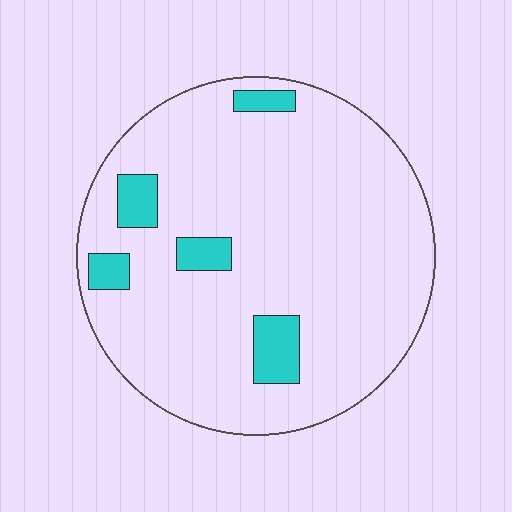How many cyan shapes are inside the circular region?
5.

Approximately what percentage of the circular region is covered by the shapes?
Approximately 10%.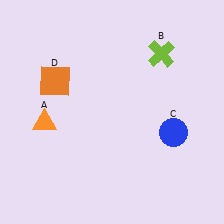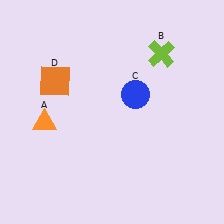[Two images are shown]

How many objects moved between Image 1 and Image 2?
1 object moved between the two images.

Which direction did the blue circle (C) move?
The blue circle (C) moved left.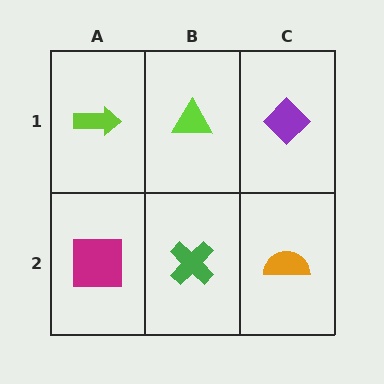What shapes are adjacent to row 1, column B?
A green cross (row 2, column B), a lime arrow (row 1, column A), a purple diamond (row 1, column C).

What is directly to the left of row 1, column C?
A lime triangle.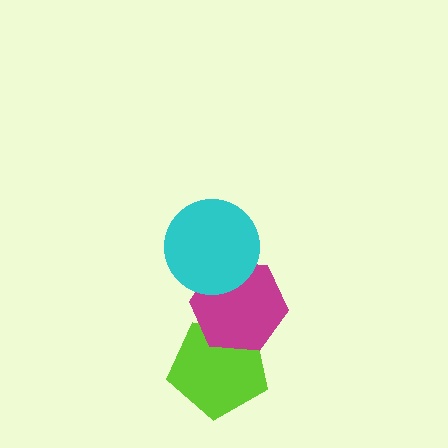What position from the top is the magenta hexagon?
The magenta hexagon is 2nd from the top.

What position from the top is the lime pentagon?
The lime pentagon is 3rd from the top.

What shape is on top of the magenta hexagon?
The cyan circle is on top of the magenta hexagon.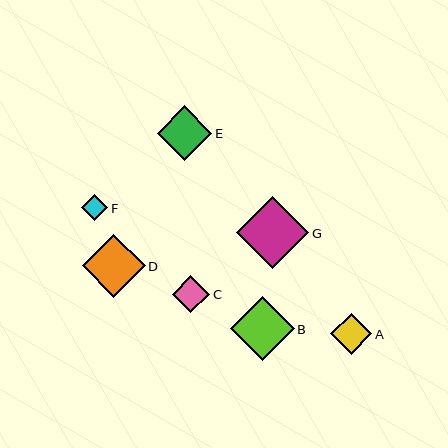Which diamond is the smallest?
Diamond F is the smallest with a size of approximately 26 pixels.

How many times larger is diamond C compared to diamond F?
Diamond C is approximately 1.4 times the size of diamond F.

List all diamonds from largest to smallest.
From largest to smallest: G, B, D, E, A, C, F.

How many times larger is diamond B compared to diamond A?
Diamond B is approximately 1.6 times the size of diamond A.